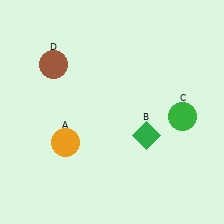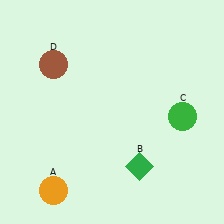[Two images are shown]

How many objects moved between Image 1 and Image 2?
2 objects moved between the two images.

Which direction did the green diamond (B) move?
The green diamond (B) moved down.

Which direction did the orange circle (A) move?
The orange circle (A) moved down.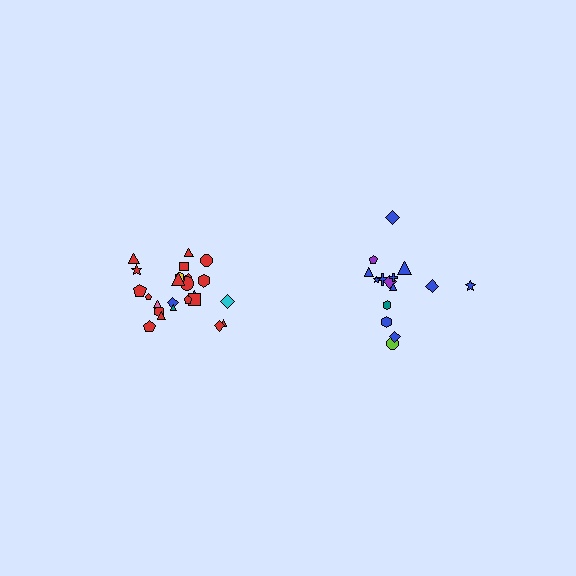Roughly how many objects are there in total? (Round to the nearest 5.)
Roughly 40 objects in total.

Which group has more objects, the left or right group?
The left group.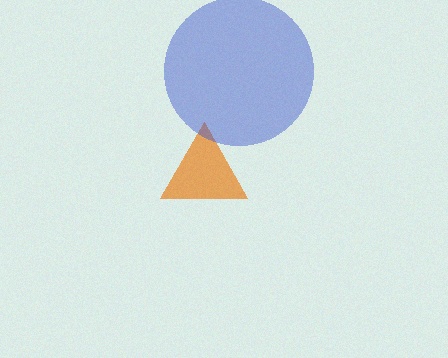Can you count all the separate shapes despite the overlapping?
Yes, there are 2 separate shapes.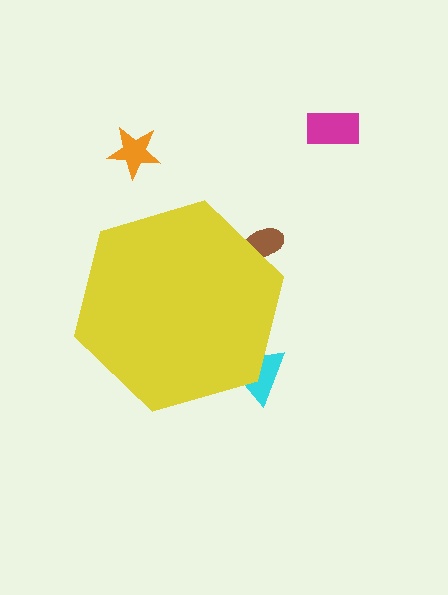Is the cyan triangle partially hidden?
Yes, the cyan triangle is partially hidden behind the yellow hexagon.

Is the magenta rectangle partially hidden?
No, the magenta rectangle is fully visible.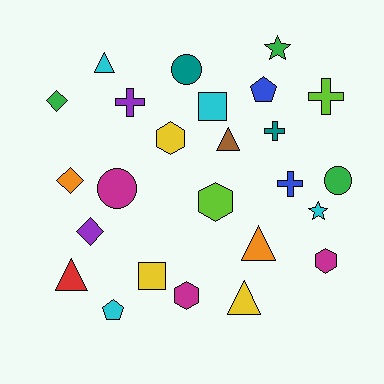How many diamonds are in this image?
There are 3 diamonds.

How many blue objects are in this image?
There are 2 blue objects.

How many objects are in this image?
There are 25 objects.